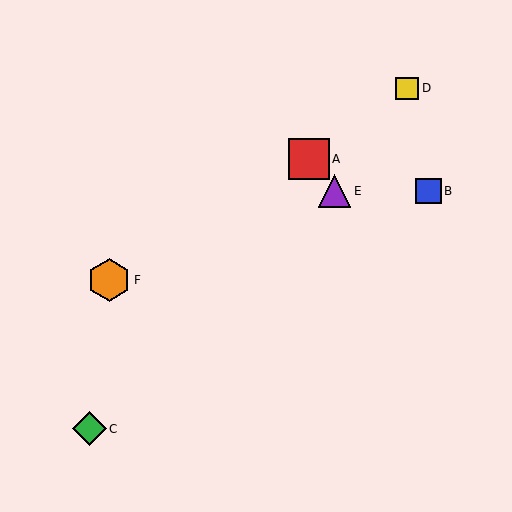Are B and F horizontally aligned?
No, B is at y≈191 and F is at y≈280.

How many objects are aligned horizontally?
2 objects (B, E) are aligned horizontally.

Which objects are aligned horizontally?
Objects B, E are aligned horizontally.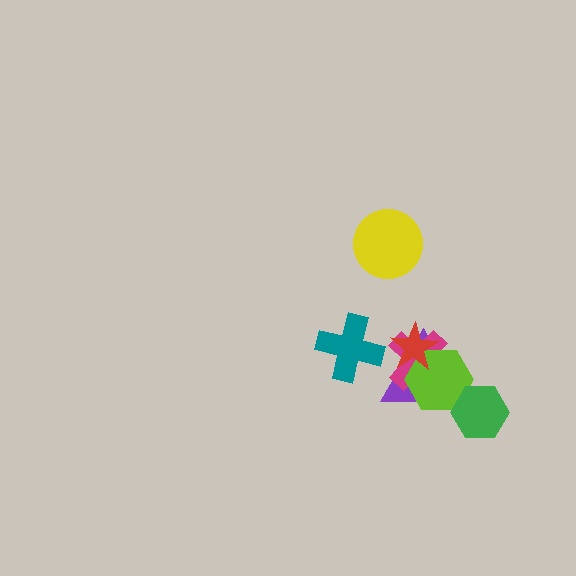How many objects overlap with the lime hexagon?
4 objects overlap with the lime hexagon.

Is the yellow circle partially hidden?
No, no other shape covers it.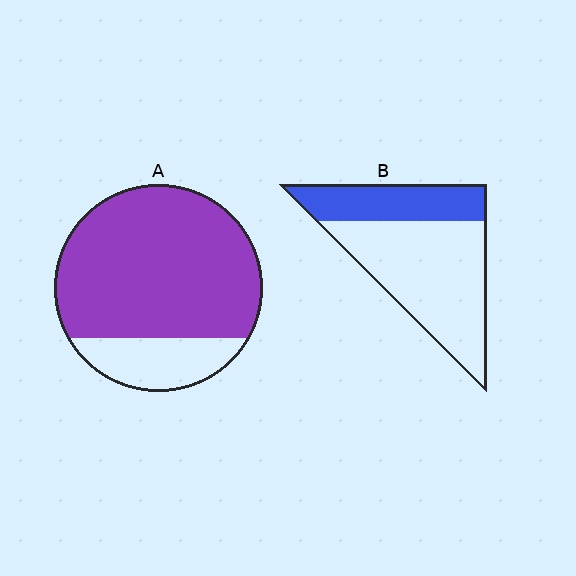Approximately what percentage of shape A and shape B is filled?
A is approximately 80% and B is approximately 30%.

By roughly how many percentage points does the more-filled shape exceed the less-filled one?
By roughly 45 percentage points (A over B).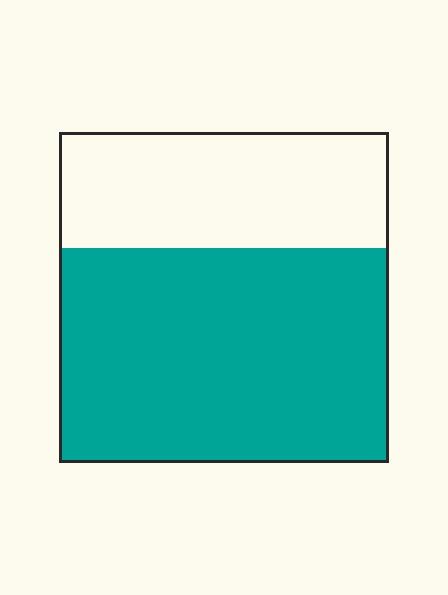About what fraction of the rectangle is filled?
About two thirds (2/3).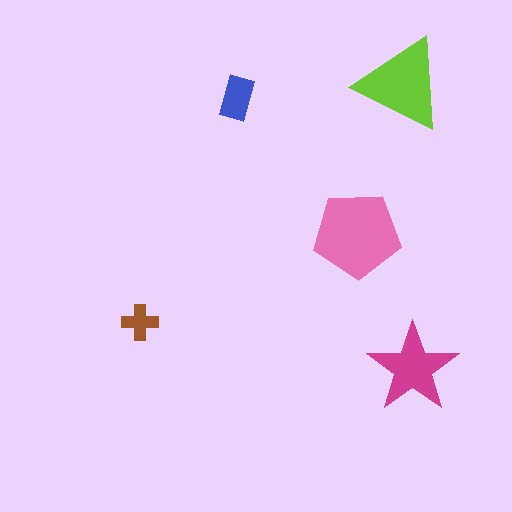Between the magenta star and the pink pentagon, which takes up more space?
The pink pentagon.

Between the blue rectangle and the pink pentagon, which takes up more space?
The pink pentagon.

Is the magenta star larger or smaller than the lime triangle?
Smaller.